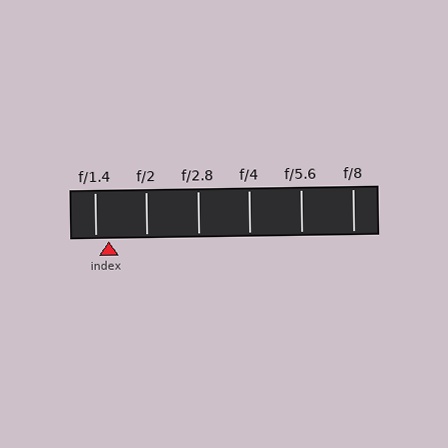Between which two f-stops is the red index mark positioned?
The index mark is between f/1.4 and f/2.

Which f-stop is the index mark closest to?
The index mark is closest to f/1.4.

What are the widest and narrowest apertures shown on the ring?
The widest aperture shown is f/1.4 and the narrowest is f/8.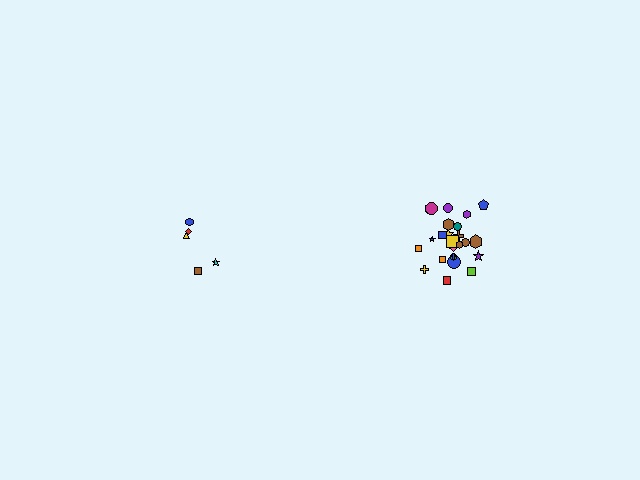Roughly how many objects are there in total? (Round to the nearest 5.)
Roughly 30 objects in total.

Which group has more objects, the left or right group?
The right group.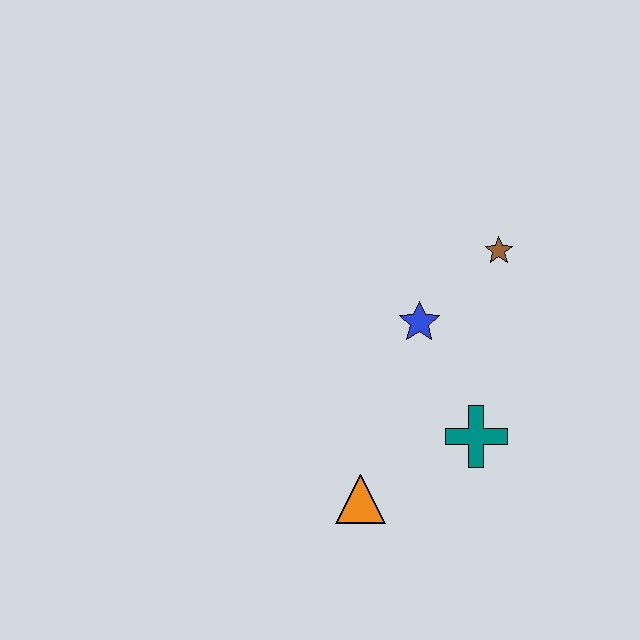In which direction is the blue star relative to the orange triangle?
The blue star is above the orange triangle.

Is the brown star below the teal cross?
No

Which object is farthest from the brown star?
The orange triangle is farthest from the brown star.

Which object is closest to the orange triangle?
The teal cross is closest to the orange triangle.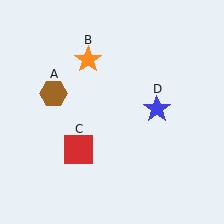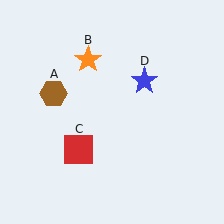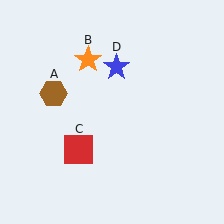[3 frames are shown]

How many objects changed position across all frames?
1 object changed position: blue star (object D).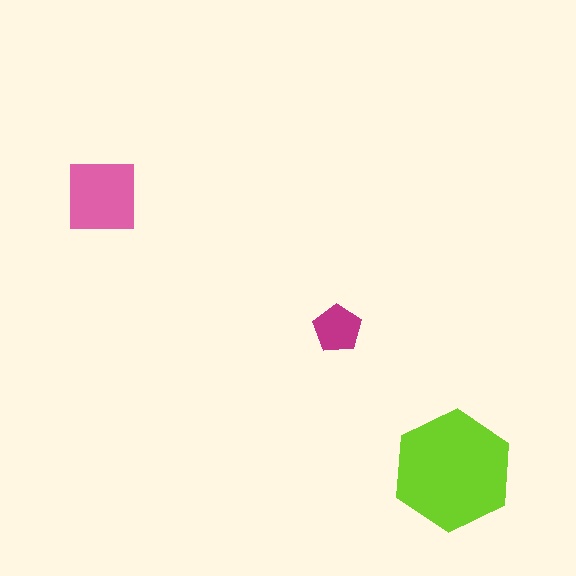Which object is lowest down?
The lime hexagon is bottommost.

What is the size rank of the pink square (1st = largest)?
2nd.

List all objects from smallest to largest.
The magenta pentagon, the pink square, the lime hexagon.